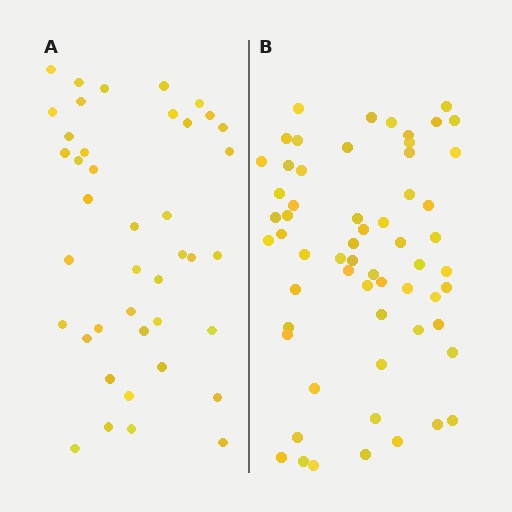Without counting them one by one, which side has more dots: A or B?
Region B (the right region) has more dots.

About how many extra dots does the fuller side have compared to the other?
Region B has approximately 20 more dots than region A.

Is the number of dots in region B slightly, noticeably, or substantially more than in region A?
Region B has substantially more. The ratio is roughly 1.5 to 1.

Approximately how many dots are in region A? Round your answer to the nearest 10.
About 40 dots. (The exact count is 41, which rounds to 40.)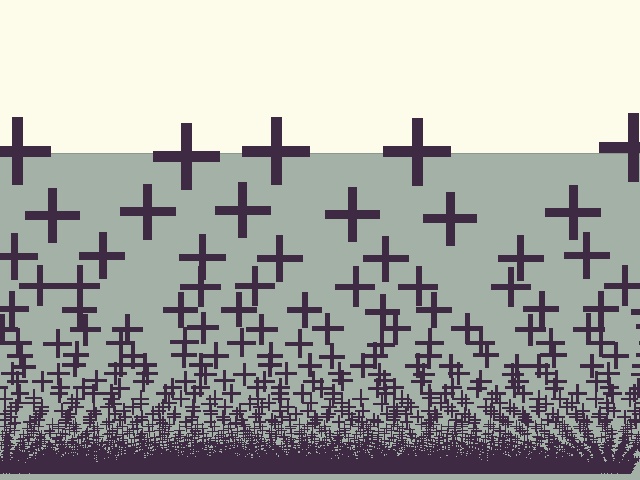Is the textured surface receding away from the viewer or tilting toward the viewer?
The surface appears to tilt toward the viewer. Texture elements get larger and sparser toward the top.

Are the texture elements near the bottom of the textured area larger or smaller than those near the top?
Smaller. The gradient is inverted — elements near the bottom are smaller and denser.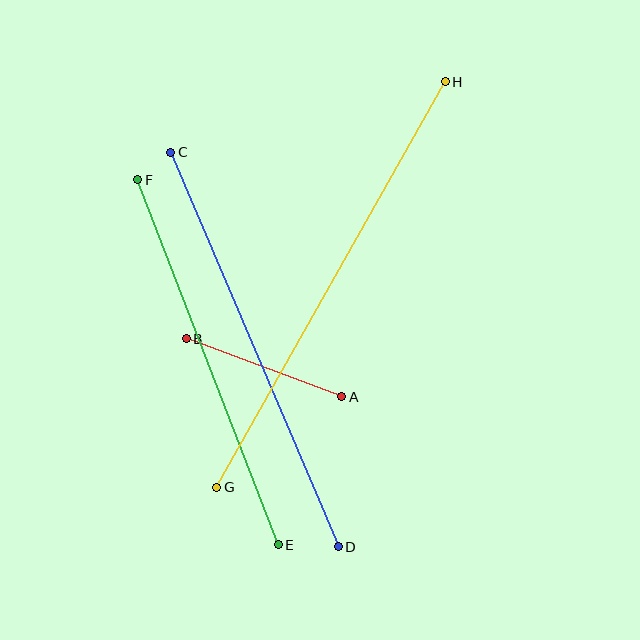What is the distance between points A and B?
The distance is approximately 166 pixels.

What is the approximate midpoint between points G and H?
The midpoint is at approximately (331, 284) pixels.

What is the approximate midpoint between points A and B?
The midpoint is at approximately (264, 368) pixels.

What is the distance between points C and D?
The distance is approximately 428 pixels.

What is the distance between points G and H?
The distance is approximately 466 pixels.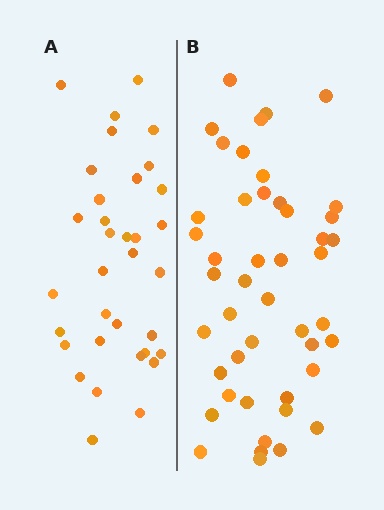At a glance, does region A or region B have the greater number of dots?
Region B (the right region) has more dots.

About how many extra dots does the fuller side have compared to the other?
Region B has roughly 12 or so more dots than region A.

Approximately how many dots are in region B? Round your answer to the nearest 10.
About 50 dots. (The exact count is 46, which rounds to 50.)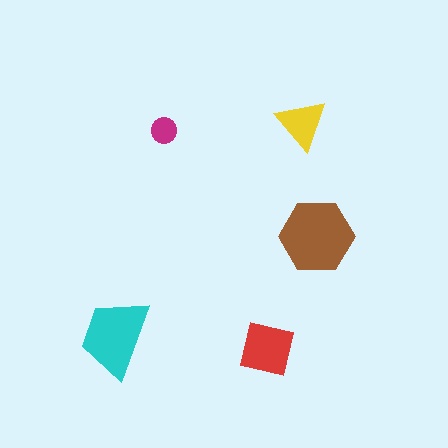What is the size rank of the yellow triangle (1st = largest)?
4th.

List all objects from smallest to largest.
The magenta circle, the yellow triangle, the red square, the cyan trapezoid, the brown hexagon.